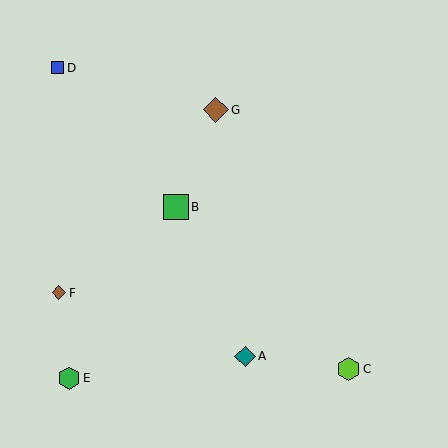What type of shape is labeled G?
Shape G is a brown diamond.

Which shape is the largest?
The brown diamond (labeled G) is the largest.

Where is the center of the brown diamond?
The center of the brown diamond is at (216, 110).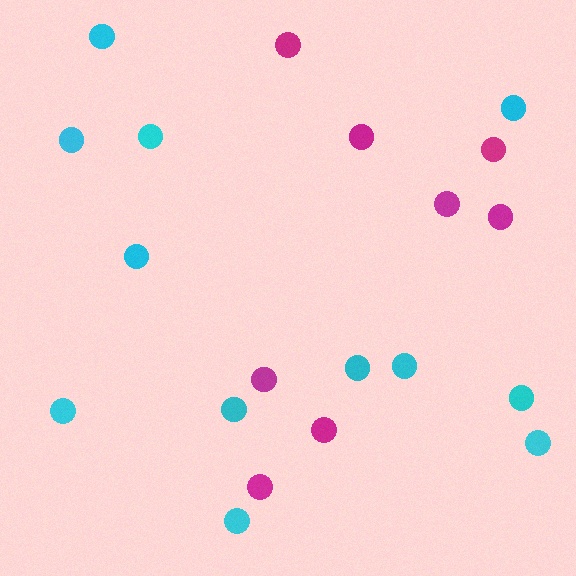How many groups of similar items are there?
There are 2 groups: one group of cyan circles (12) and one group of magenta circles (8).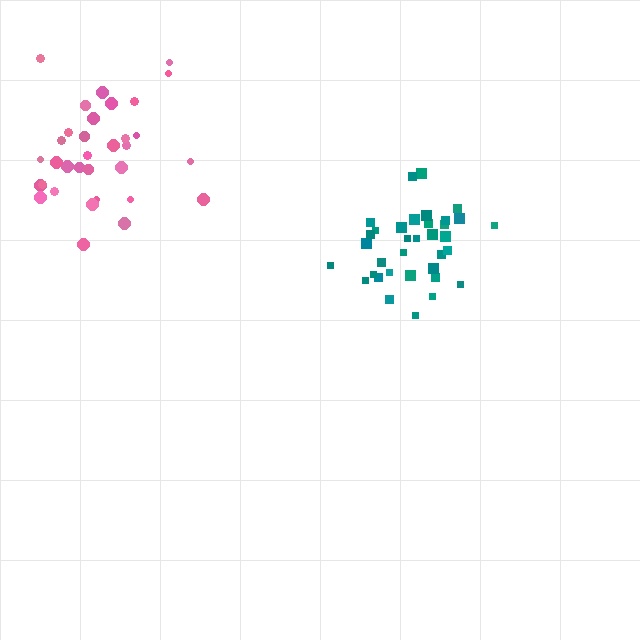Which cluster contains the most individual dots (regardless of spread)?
Teal (35).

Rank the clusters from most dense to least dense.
teal, pink.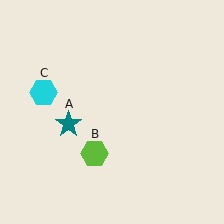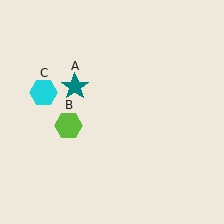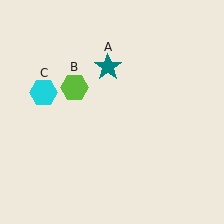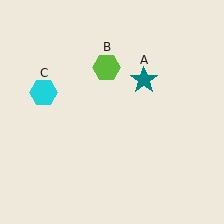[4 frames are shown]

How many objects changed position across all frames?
2 objects changed position: teal star (object A), lime hexagon (object B).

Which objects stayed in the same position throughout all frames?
Cyan hexagon (object C) remained stationary.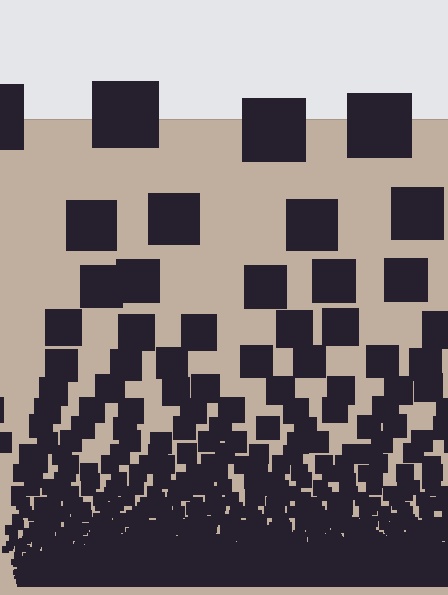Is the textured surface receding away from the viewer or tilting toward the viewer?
The surface appears to tilt toward the viewer. Texture elements get larger and sparser toward the top.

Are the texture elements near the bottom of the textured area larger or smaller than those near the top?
Smaller. The gradient is inverted — elements near the bottom are smaller and denser.